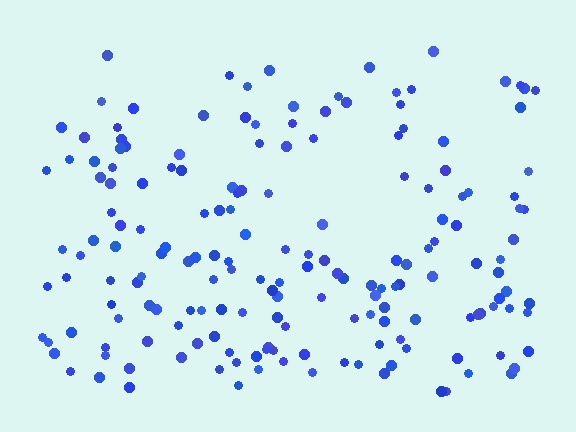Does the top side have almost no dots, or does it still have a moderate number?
Still a moderate number, just noticeably fewer than the bottom.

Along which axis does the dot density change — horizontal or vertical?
Vertical.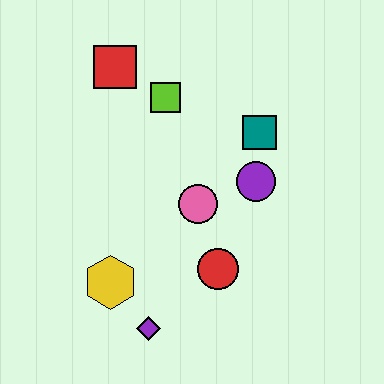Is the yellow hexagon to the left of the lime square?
Yes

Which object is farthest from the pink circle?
The red square is farthest from the pink circle.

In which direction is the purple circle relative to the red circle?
The purple circle is above the red circle.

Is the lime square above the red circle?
Yes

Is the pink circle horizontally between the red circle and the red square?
Yes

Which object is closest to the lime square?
The red square is closest to the lime square.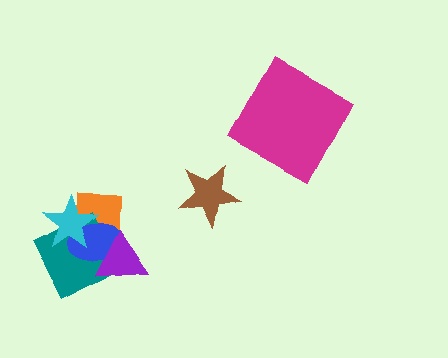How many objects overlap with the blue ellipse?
4 objects overlap with the blue ellipse.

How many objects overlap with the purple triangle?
3 objects overlap with the purple triangle.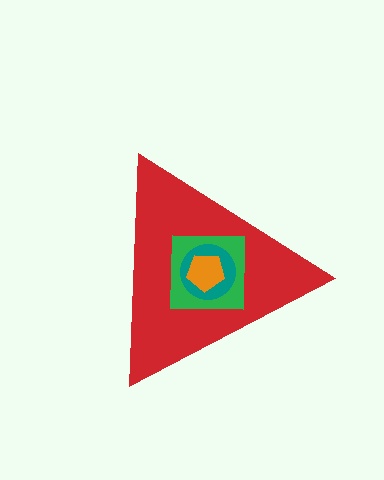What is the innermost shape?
The orange pentagon.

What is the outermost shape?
The red triangle.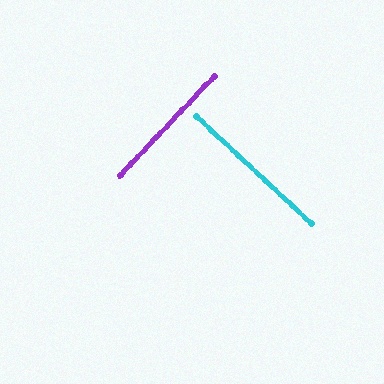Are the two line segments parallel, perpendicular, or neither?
Perpendicular — they meet at approximately 90°.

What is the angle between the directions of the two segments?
Approximately 90 degrees.